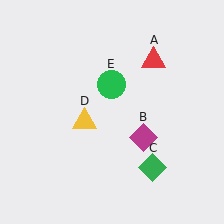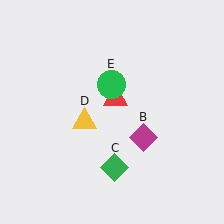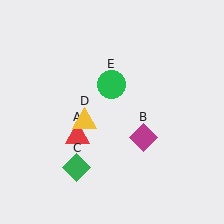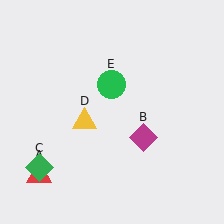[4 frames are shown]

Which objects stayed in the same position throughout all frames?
Magenta diamond (object B) and yellow triangle (object D) and green circle (object E) remained stationary.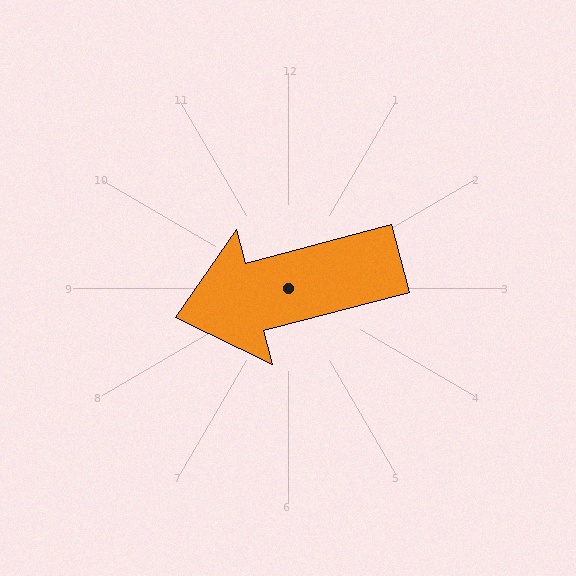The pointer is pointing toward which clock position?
Roughly 9 o'clock.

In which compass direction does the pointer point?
West.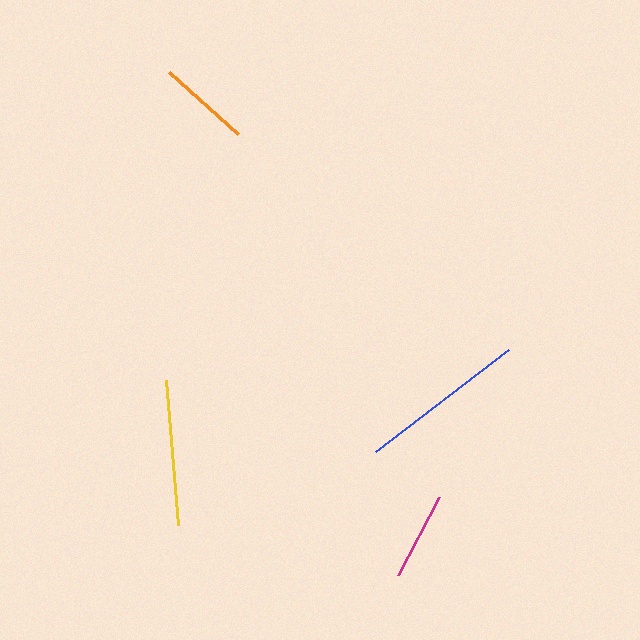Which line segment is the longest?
The blue line is the longest at approximately 167 pixels.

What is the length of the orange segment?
The orange segment is approximately 93 pixels long.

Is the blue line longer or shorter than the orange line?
The blue line is longer than the orange line.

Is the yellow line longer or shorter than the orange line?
The yellow line is longer than the orange line.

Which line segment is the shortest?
The magenta line is the shortest at approximately 89 pixels.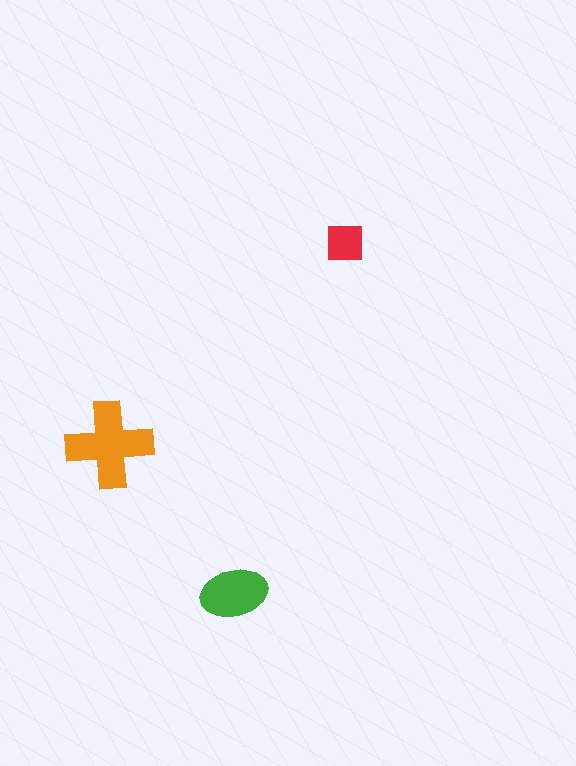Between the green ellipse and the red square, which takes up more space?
The green ellipse.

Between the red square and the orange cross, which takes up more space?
The orange cross.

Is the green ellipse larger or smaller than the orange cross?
Smaller.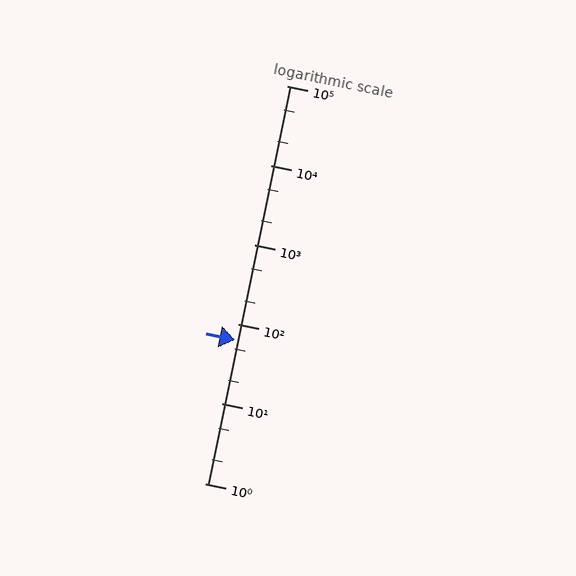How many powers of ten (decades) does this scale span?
The scale spans 5 decades, from 1 to 100000.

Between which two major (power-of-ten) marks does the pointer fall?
The pointer is between 10 and 100.